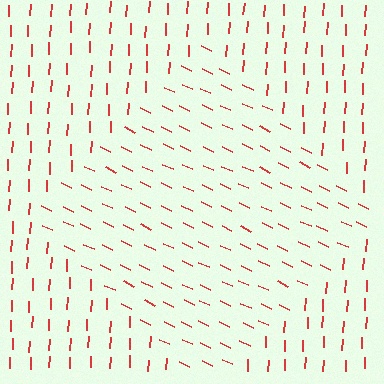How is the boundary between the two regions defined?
The boundary is defined purely by a change in line orientation (approximately 68 degrees difference). All lines are the same color and thickness.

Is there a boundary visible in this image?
Yes, there is a texture boundary formed by a change in line orientation.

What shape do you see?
I see a diamond.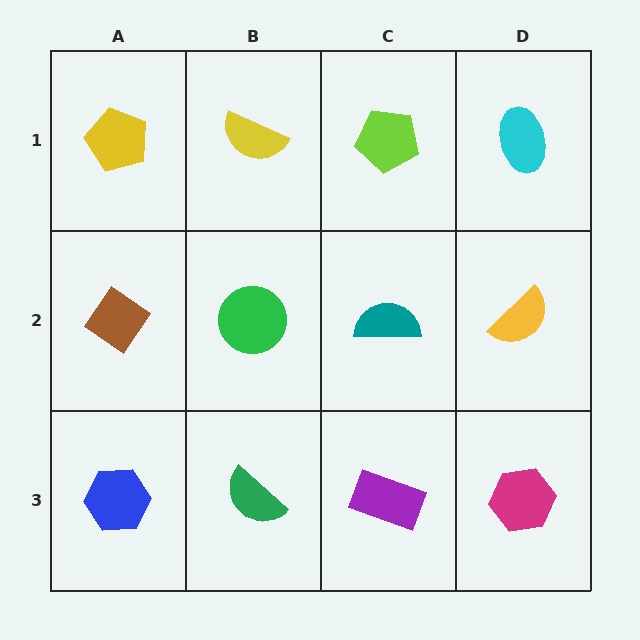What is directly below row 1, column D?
A yellow semicircle.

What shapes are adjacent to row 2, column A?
A yellow pentagon (row 1, column A), a blue hexagon (row 3, column A), a green circle (row 2, column B).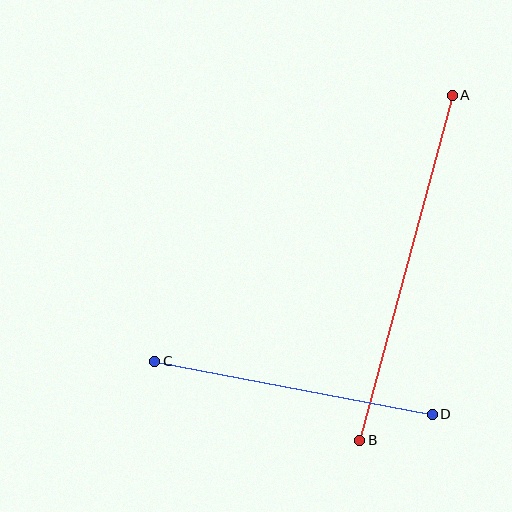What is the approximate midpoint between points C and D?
The midpoint is at approximately (293, 388) pixels.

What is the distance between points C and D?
The distance is approximately 283 pixels.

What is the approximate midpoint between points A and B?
The midpoint is at approximately (406, 268) pixels.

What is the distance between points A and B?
The distance is approximately 358 pixels.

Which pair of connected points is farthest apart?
Points A and B are farthest apart.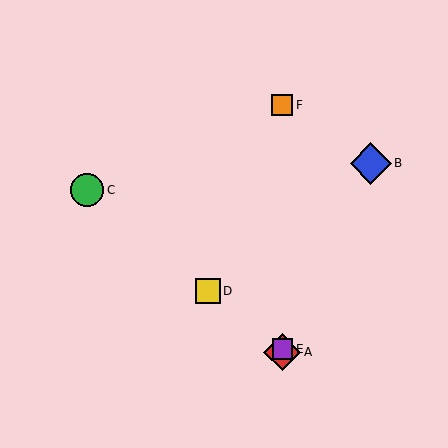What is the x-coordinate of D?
Object D is at x≈208.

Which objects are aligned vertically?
Objects A, E, F are aligned vertically.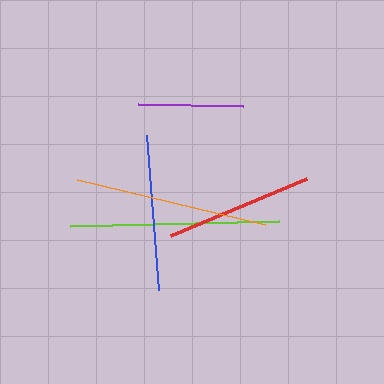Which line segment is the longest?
The lime line is the longest at approximately 210 pixels.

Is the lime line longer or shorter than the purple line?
The lime line is longer than the purple line.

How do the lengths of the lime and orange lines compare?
The lime and orange lines are approximately the same length.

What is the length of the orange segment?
The orange segment is approximately 193 pixels long.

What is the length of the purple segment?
The purple segment is approximately 105 pixels long.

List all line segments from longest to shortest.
From longest to shortest: lime, orange, blue, red, purple.